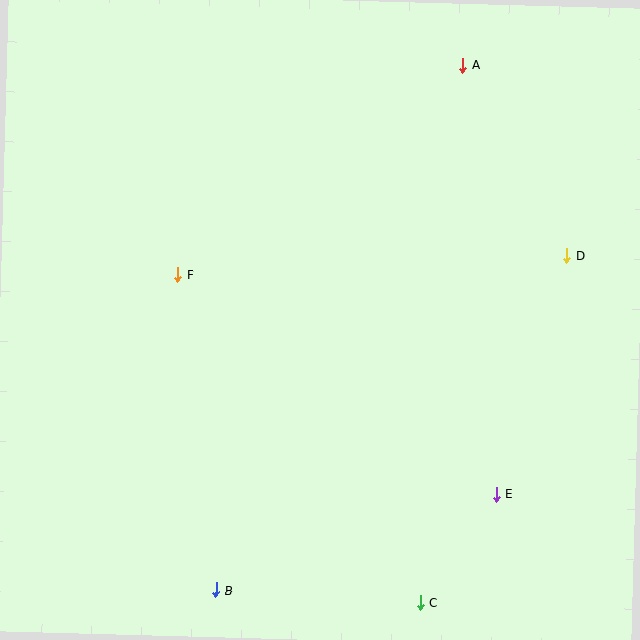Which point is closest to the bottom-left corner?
Point B is closest to the bottom-left corner.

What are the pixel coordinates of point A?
Point A is at (463, 65).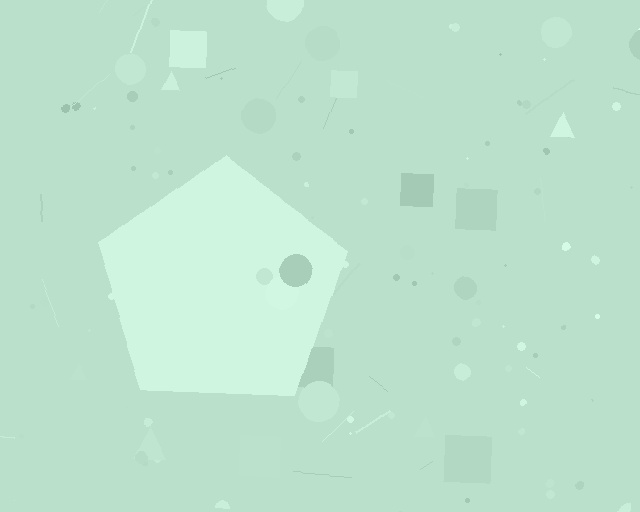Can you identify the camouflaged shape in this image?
The camouflaged shape is a pentagon.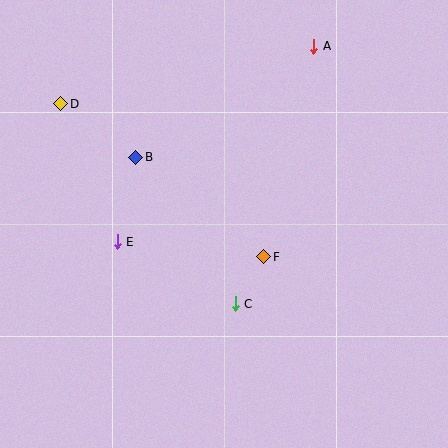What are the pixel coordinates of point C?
Point C is at (235, 304).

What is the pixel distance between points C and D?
The distance between C and D is 265 pixels.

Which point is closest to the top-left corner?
Point D is closest to the top-left corner.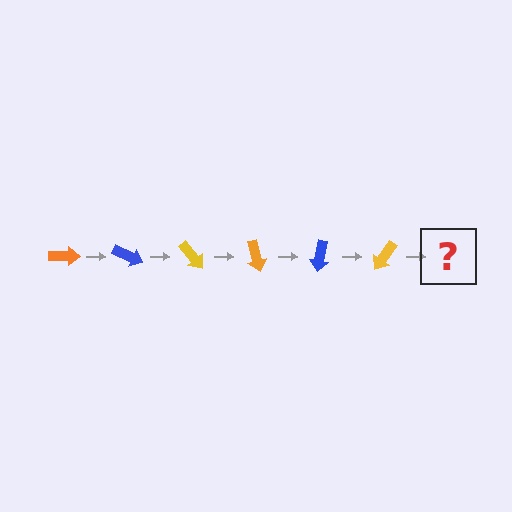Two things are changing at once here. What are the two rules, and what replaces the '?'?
The two rules are that it rotates 25 degrees each step and the color cycles through orange, blue, and yellow. The '?' should be an orange arrow, rotated 150 degrees from the start.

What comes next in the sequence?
The next element should be an orange arrow, rotated 150 degrees from the start.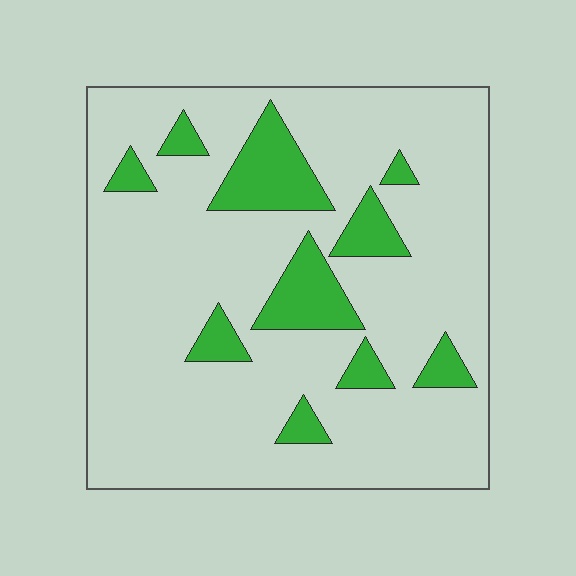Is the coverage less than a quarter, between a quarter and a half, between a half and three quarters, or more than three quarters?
Less than a quarter.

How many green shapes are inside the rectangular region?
10.